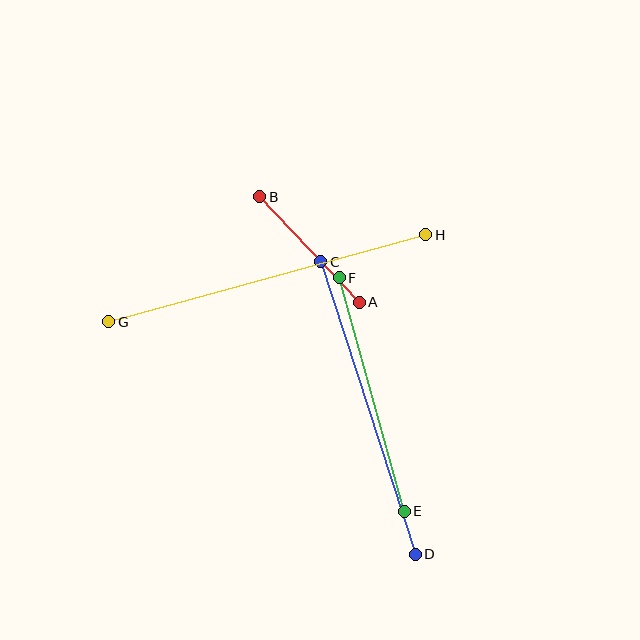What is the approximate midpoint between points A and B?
The midpoint is at approximately (310, 249) pixels.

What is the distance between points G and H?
The distance is approximately 329 pixels.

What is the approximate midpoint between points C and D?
The midpoint is at approximately (368, 408) pixels.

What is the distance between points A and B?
The distance is approximately 145 pixels.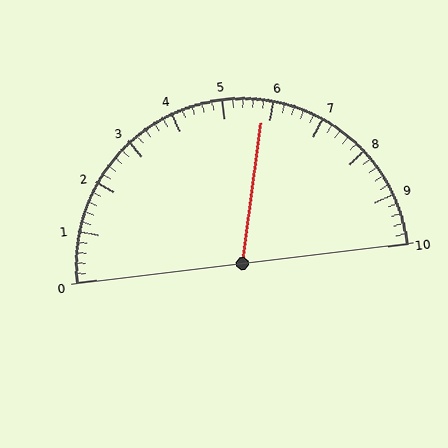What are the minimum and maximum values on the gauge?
The gauge ranges from 0 to 10.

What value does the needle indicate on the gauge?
The needle indicates approximately 5.8.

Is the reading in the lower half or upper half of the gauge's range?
The reading is in the upper half of the range (0 to 10).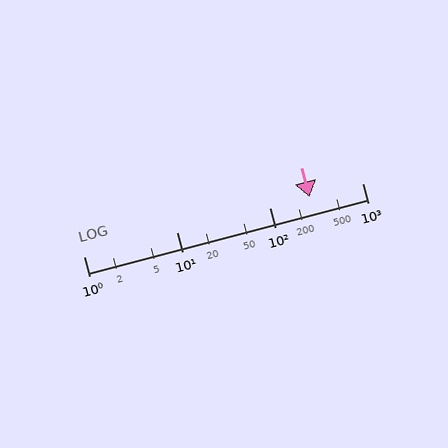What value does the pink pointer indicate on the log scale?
The pointer indicates approximately 270.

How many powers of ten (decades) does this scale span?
The scale spans 3 decades, from 1 to 1000.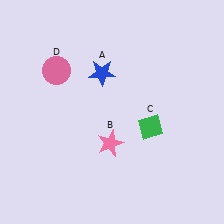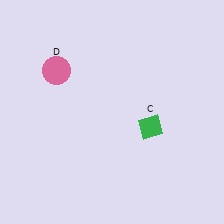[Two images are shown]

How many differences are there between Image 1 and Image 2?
There are 2 differences between the two images.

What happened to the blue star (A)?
The blue star (A) was removed in Image 2. It was in the top-left area of Image 1.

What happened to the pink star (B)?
The pink star (B) was removed in Image 2. It was in the bottom-left area of Image 1.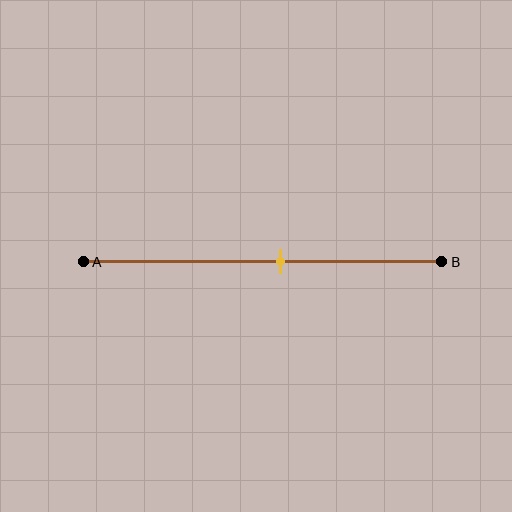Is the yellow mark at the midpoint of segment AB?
No, the mark is at about 55% from A, not at the 50% midpoint.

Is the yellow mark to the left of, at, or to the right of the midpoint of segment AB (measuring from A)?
The yellow mark is to the right of the midpoint of segment AB.